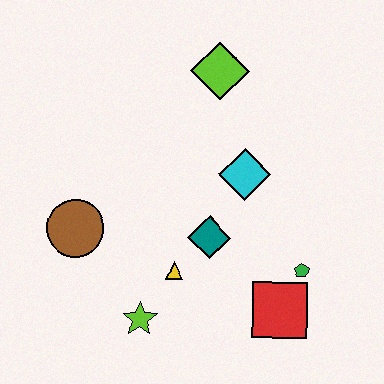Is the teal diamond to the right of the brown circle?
Yes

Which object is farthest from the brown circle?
The green pentagon is farthest from the brown circle.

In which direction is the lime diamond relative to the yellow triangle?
The lime diamond is above the yellow triangle.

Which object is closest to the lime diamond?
The cyan diamond is closest to the lime diamond.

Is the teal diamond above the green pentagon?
Yes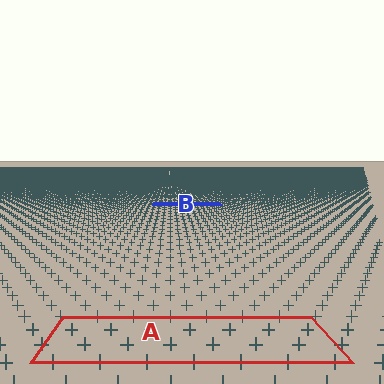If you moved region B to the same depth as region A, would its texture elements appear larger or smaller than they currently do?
They would appear larger. At a closer depth, the same texture elements are projected at a bigger on-screen size.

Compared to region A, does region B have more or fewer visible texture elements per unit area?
Region B has more texture elements per unit area — they are packed more densely because it is farther away.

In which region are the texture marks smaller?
The texture marks are smaller in region B, because it is farther away.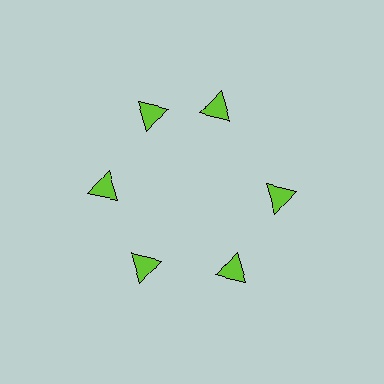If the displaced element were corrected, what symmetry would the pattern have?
It would have 6-fold rotational symmetry — the pattern would map onto itself every 60 degrees.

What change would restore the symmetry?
The symmetry would be restored by rotating it back into even spacing with its neighbors so that all 6 triangles sit at equal angles and equal distance from the center.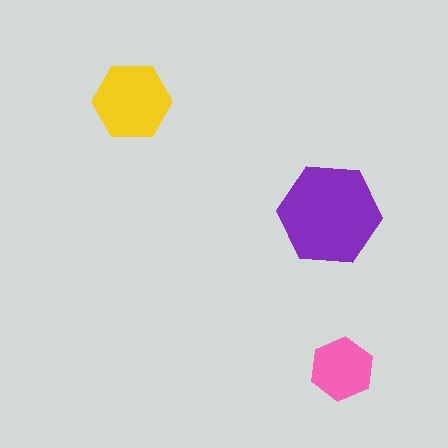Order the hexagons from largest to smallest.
the purple one, the yellow one, the pink one.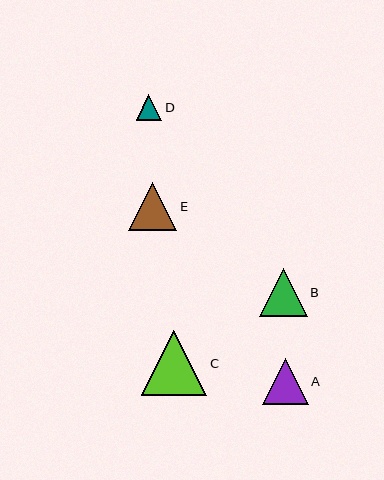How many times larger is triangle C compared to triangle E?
Triangle C is approximately 1.4 times the size of triangle E.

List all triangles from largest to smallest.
From largest to smallest: C, E, B, A, D.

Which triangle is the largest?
Triangle C is the largest with a size of approximately 66 pixels.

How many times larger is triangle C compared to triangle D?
Triangle C is approximately 2.6 times the size of triangle D.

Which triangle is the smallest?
Triangle D is the smallest with a size of approximately 26 pixels.